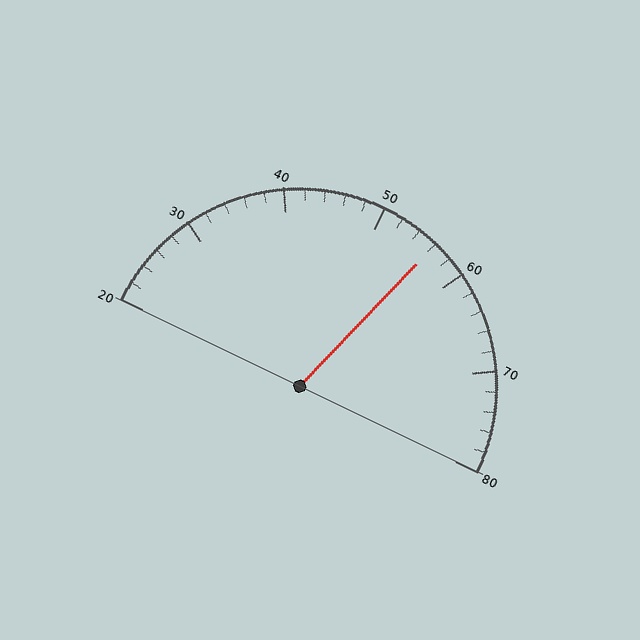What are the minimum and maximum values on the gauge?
The gauge ranges from 20 to 80.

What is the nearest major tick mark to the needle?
The nearest major tick mark is 60.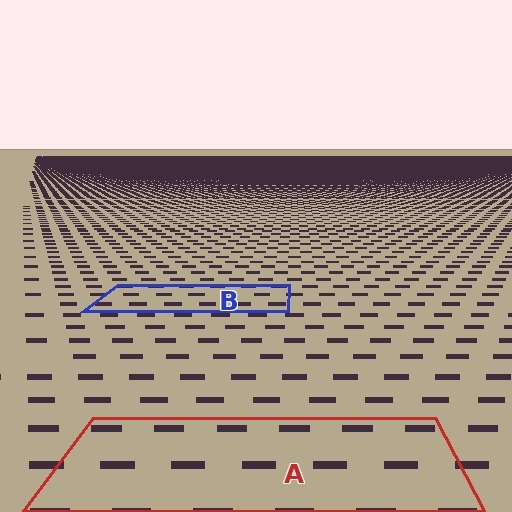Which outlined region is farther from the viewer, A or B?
Region B is farther from the viewer — the texture elements inside it appear smaller and more densely packed.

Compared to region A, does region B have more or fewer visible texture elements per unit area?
Region B has more texture elements per unit area — they are packed more densely because it is farther away.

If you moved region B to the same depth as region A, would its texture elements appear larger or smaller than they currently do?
They would appear larger. At a closer depth, the same texture elements are projected at a bigger on-screen size.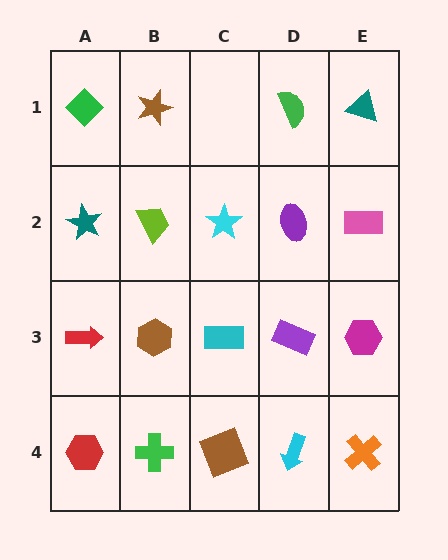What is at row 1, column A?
A green diamond.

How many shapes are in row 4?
5 shapes.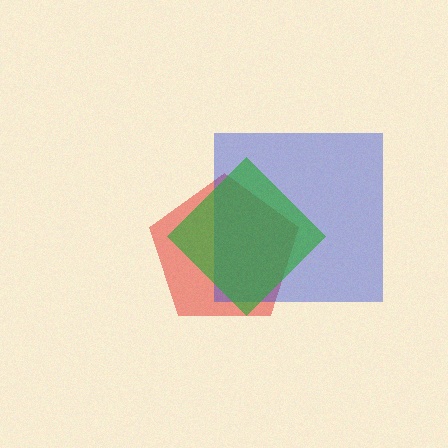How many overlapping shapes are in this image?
There are 3 overlapping shapes in the image.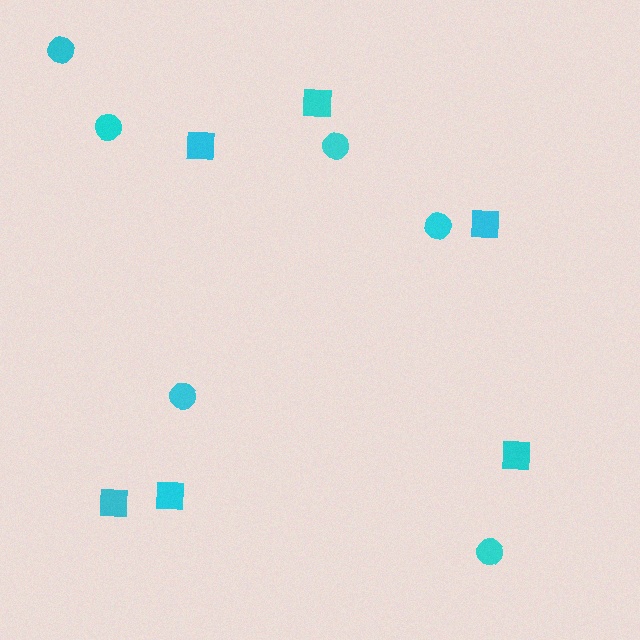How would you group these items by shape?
There are 2 groups: one group of squares (6) and one group of circles (6).